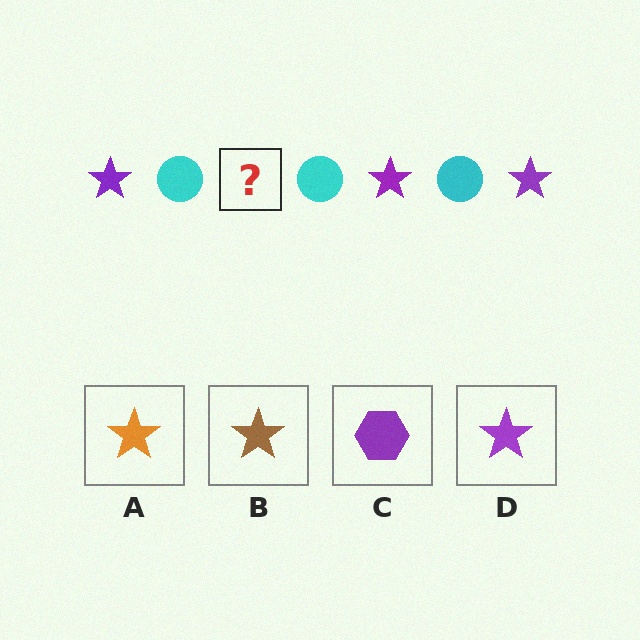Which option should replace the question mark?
Option D.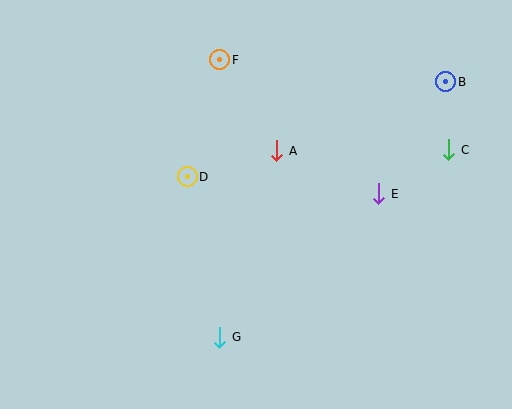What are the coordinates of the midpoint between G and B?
The midpoint between G and B is at (333, 210).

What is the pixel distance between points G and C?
The distance between G and C is 296 pixels.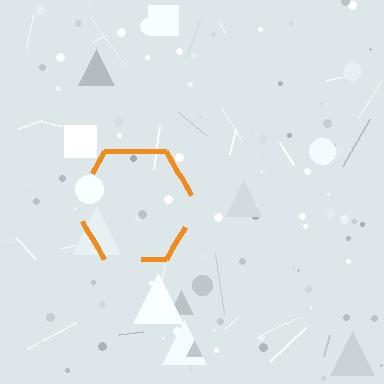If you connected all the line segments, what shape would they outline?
They would outline a hexagon.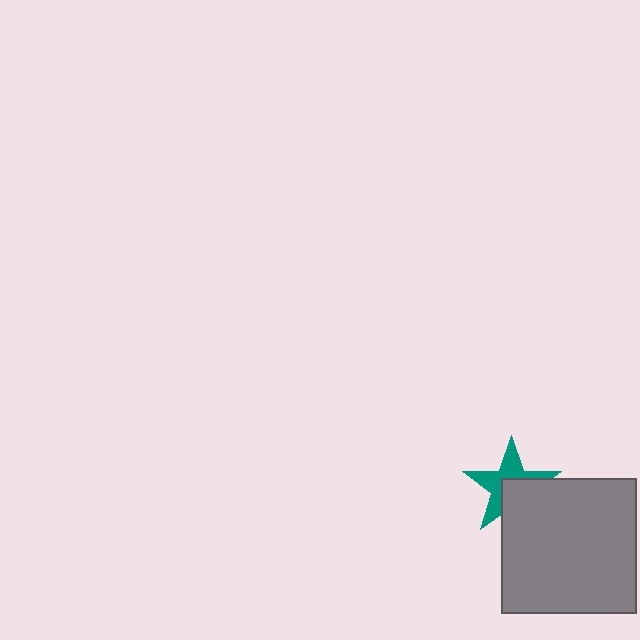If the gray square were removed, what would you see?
You would see the complete teal star.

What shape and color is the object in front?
The object in front is a gray square.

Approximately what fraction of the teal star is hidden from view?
Roughly 45% of the teal star is hidden behind the gray square.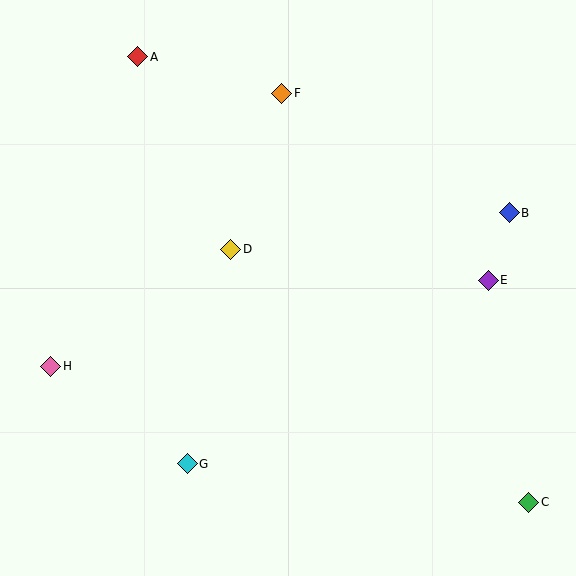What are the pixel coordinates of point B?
Point B is at (509, 213).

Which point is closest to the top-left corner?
Point A is closest to the top-left corner.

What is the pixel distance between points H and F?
The distance between H and F is 358 pixels.